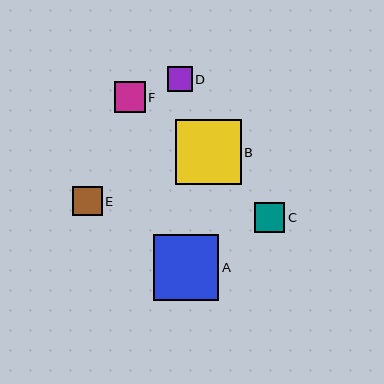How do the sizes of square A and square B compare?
Square A and square B are approximately the same size.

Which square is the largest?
Square A is the largest with a size of approximately 66 pixels.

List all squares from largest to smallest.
From largest to smallest: A, B, F, C, E, D.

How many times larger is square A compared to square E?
Square A is approximately 2.2 times the size of square E.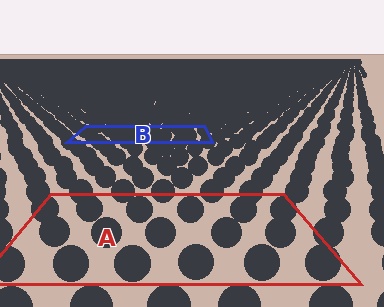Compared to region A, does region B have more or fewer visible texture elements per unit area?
Region B has more texture elements per unit area — they are packed more densely because it is farther away.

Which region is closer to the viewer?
Region A is closer. The texture elements there are larger and more spread out.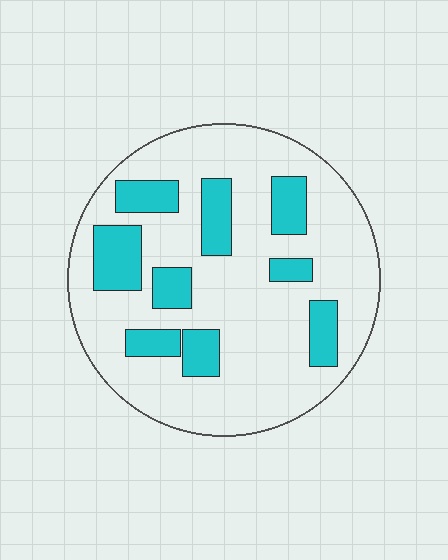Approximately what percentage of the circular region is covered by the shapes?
Approximately 25%.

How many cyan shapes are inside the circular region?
9.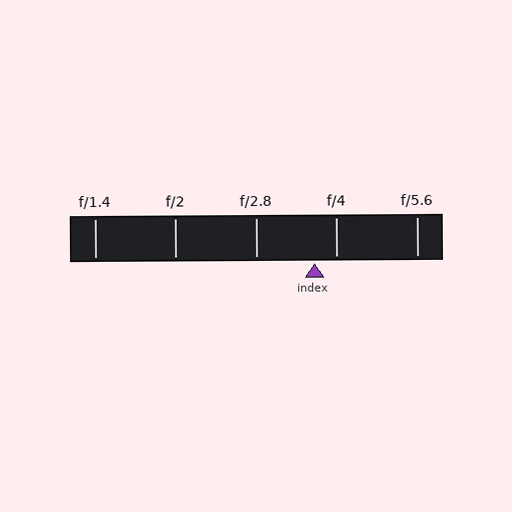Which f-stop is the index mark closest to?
The index mark is closest to f/4.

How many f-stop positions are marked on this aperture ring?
There are 5 f-stop positions marked.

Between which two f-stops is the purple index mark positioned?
The index mark is between f/2.8 and f/4.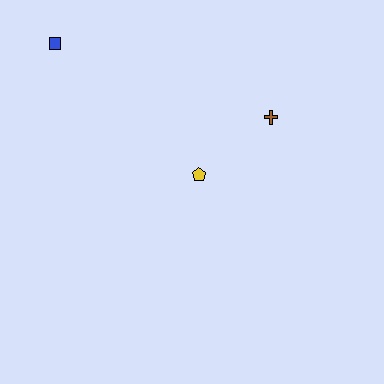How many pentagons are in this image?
There is 1 pentagon.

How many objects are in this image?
There are 3 objects.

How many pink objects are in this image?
There are no pink objects.